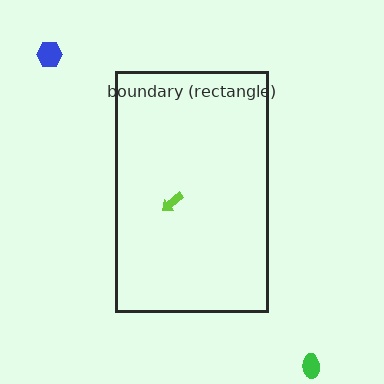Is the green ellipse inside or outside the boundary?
Outside.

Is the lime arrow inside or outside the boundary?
Inside.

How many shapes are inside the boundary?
1 inside, 2 outside.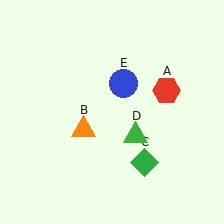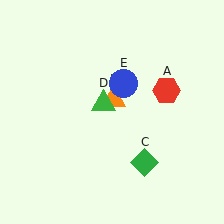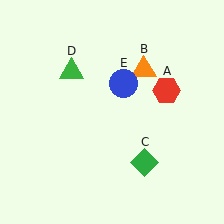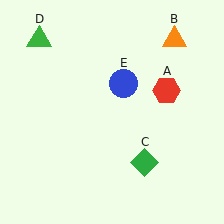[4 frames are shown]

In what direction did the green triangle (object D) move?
The green triangle (object D) moved up and to the left.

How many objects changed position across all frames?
2 objects changed position: orange triangle (object B), green triangle (object D).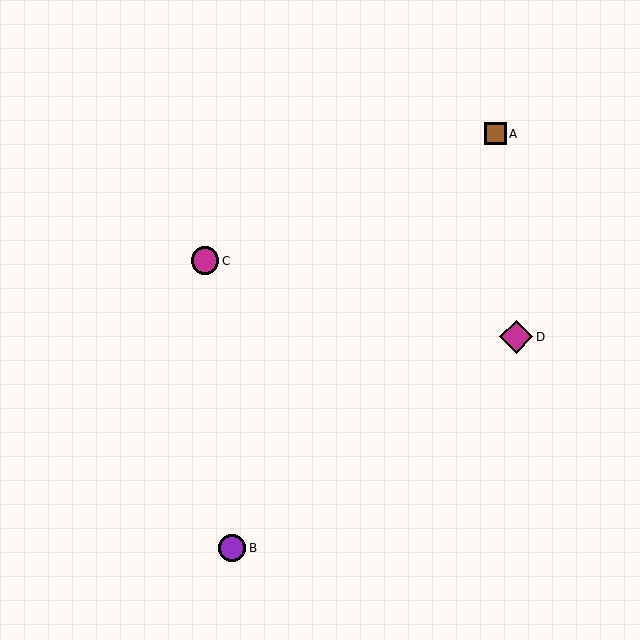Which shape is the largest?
The magenta diamond (labeled D) is the largest.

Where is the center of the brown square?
The center of the brown square is at (495, 134).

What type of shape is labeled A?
Shape A is a brown square.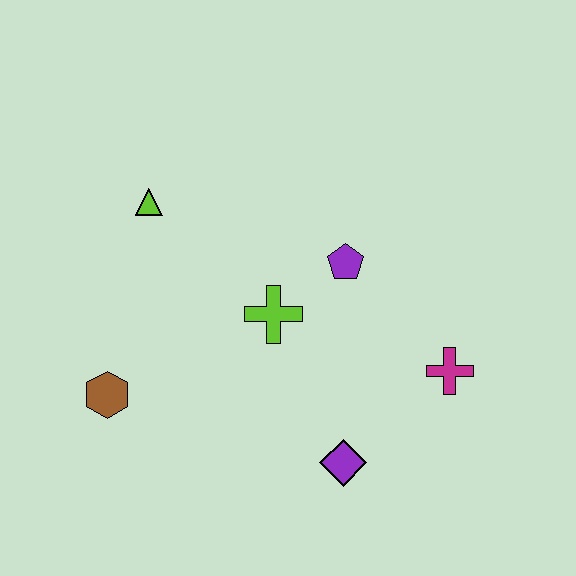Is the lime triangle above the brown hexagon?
Yes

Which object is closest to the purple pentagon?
The lime cross is closest to the purple pentagon.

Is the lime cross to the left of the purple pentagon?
Yes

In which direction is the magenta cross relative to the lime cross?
The magenta cross is to the right of the lime cross.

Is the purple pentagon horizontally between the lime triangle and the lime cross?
No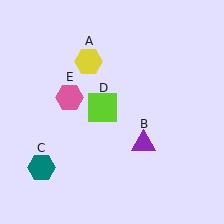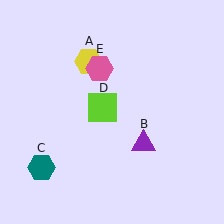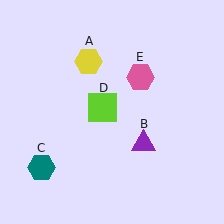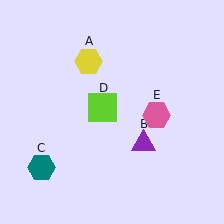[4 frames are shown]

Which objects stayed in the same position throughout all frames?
Yellow hexagon (object A) and purple triangle (object B) and teal hexagon (object C) and lime square (object D) remained stationary.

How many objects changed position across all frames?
1 object changed position: pink hexagon (object E).